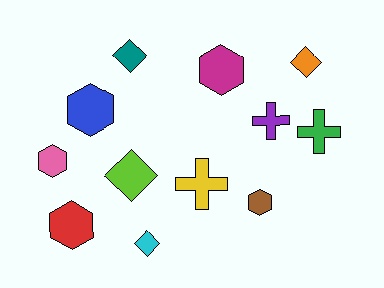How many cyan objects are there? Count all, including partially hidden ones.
There is 1 cyan object.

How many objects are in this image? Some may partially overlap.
There are 12 objects.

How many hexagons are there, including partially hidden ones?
There are 5 hexagons.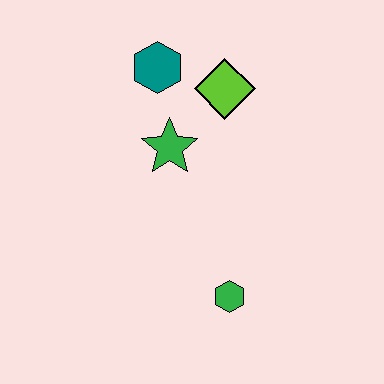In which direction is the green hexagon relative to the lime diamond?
The green hexagon is below the lime diamond.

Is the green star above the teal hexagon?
No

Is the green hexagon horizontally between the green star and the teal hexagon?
No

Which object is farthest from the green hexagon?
The teal hexagon is farthest from the green hexagon.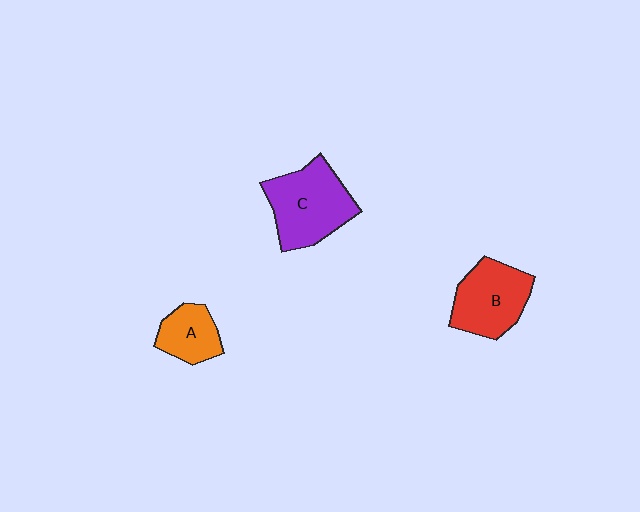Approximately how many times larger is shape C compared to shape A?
Approximately 1.9 times.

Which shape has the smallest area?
Shape A (orange).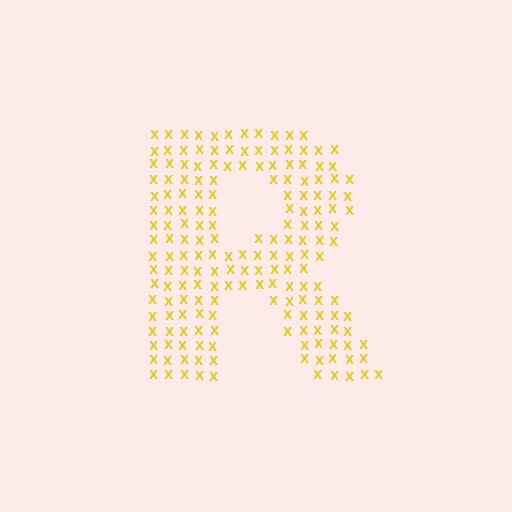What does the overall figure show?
The overall figure shows the letter R.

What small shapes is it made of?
It is made of small letter X's.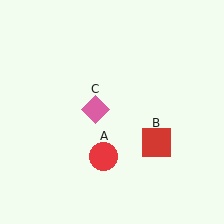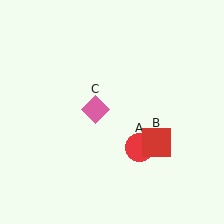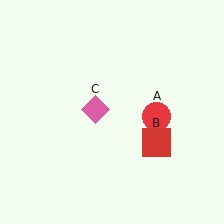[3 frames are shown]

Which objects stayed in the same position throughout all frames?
Red square (object B) and pink diamond (object C) remained stationary.